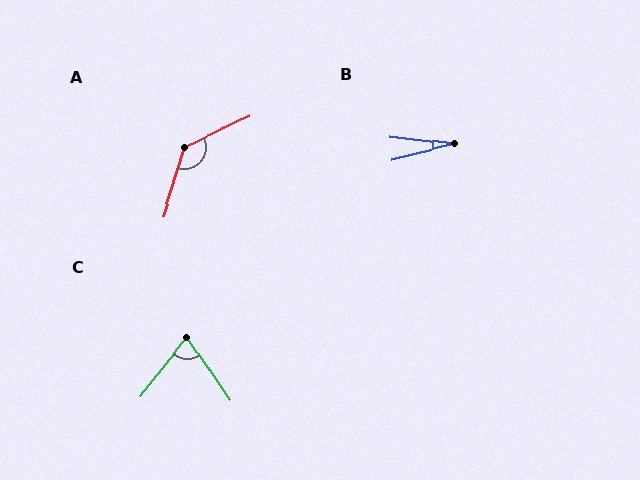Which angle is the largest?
A, at approximately 132 degrees.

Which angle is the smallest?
B, at approximately 21 degrees.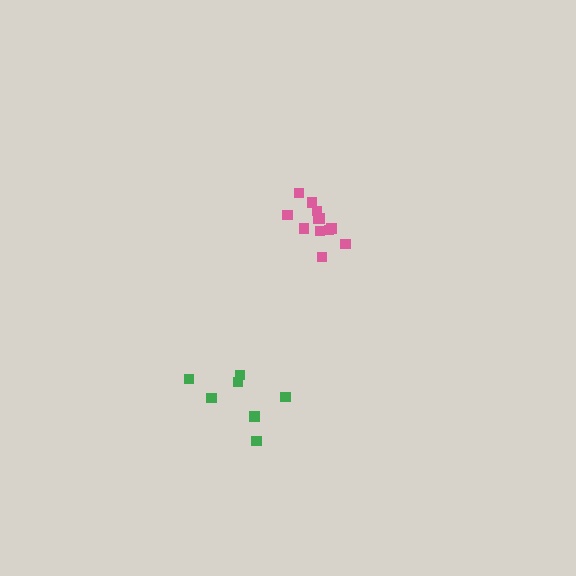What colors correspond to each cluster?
The clusters are colored: pink, green.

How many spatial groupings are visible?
There are 2 spatial groupings.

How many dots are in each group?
Group 1: 12 dots, Group 2: 7 dots (19 total).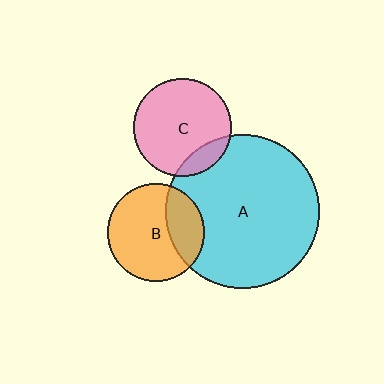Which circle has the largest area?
Circle A (cyan).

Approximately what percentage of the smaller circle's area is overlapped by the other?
Approximately 15%.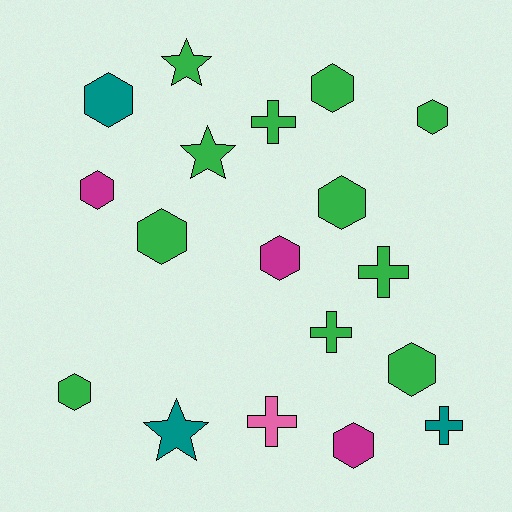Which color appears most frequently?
Green, with 11 objects.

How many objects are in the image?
There are 18 objects.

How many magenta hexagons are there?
There are 3 magenta hexagons.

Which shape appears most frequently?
Hexagon, with 10 objects.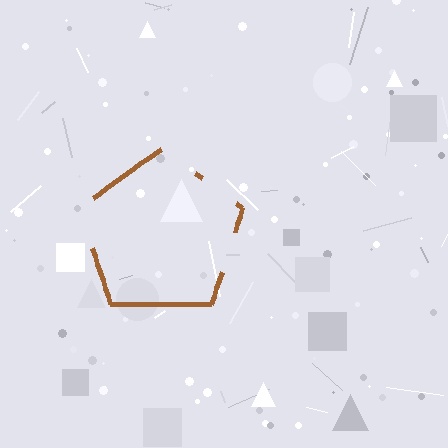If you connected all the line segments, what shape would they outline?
They would outline a pentagon.